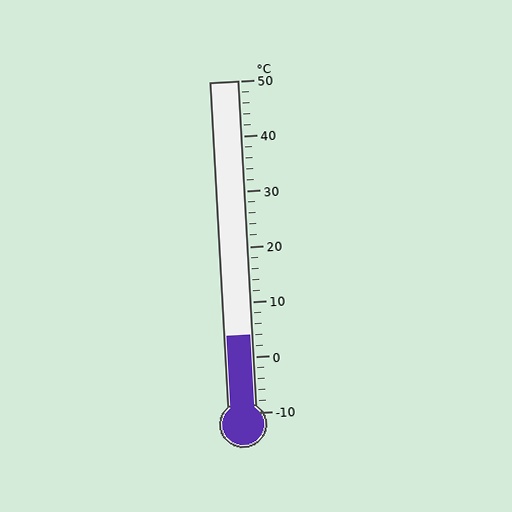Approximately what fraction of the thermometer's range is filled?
The thermometer is filled to approximately 25% of its range.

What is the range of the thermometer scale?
The thermometer scale ranges from -10°C to 50°C.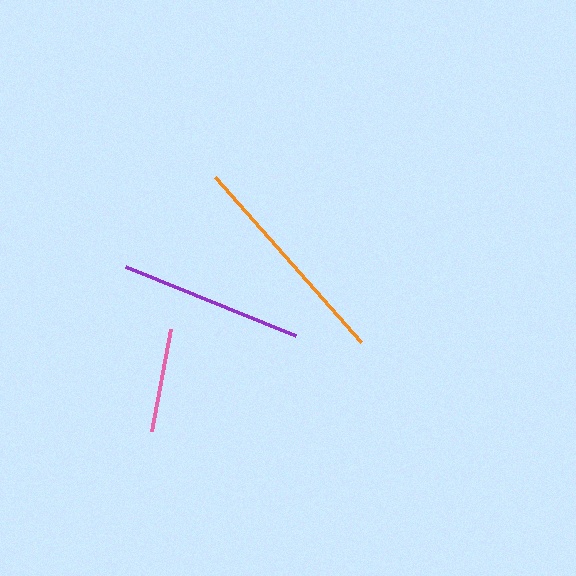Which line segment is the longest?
The orange line is the longest at approximately 221 pixels.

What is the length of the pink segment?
The pink segment is approximately 104 pixels long.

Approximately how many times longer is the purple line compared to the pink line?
The purple line is approximately 1.8 times the length of the pink line.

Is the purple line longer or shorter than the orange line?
The orange line is longer than the purple line.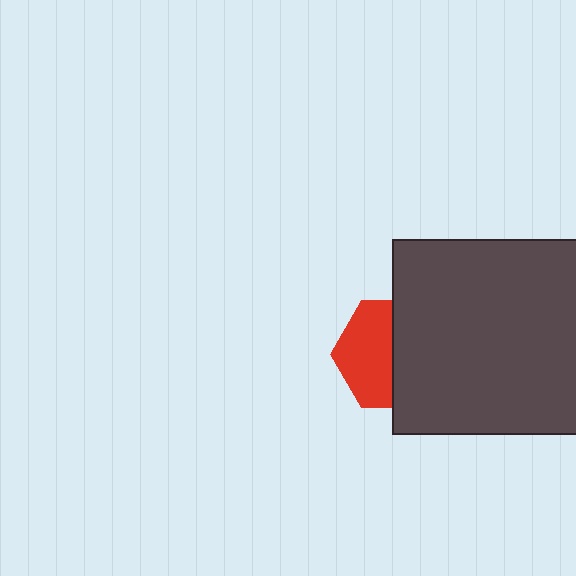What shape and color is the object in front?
The object in front is a dark gray rectangle.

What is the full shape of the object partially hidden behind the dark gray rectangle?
The partially hidden object is a red hexagon.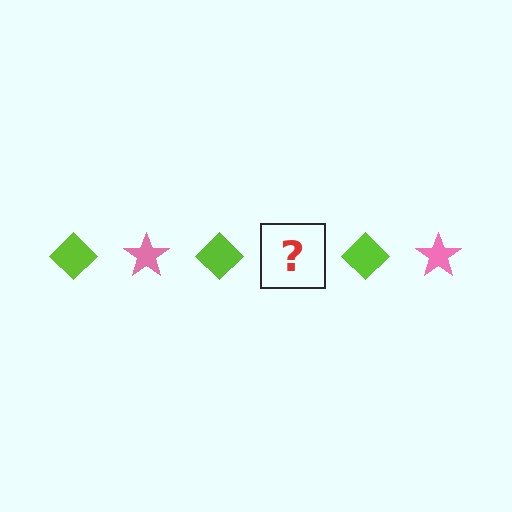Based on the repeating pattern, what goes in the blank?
The blank should be a pink star.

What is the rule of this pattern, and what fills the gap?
The rule is that the pattern alternates between lime diamond and pink star. The gap should be filled with a pink star.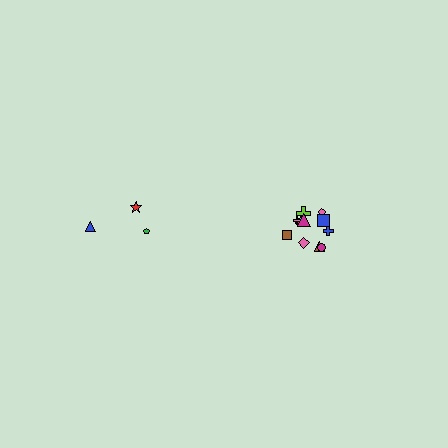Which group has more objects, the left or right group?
The right group.